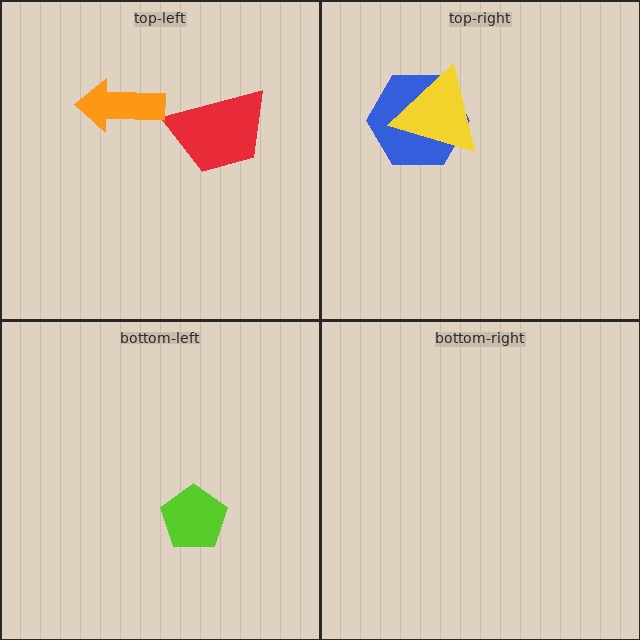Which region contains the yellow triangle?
The top-right region.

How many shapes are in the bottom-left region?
1.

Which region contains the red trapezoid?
The top-left region.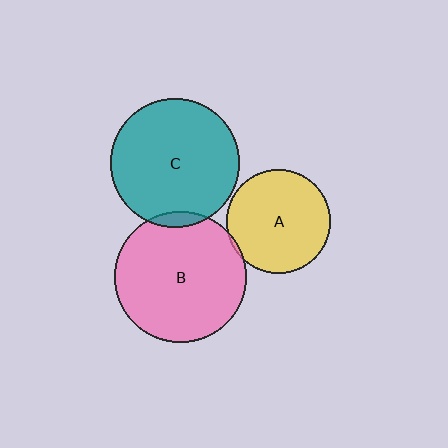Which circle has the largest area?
Circle B (pink).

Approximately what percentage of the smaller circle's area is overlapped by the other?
Approximately 5%.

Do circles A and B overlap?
Yes.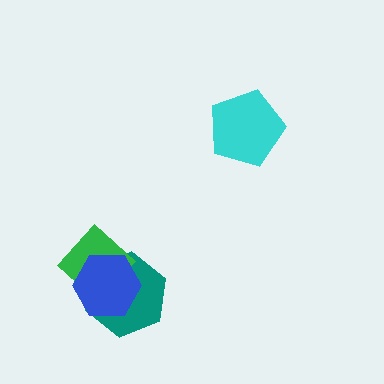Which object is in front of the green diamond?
The blue hexagon is in front of the green diamond.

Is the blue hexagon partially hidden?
No, no other shape covers it.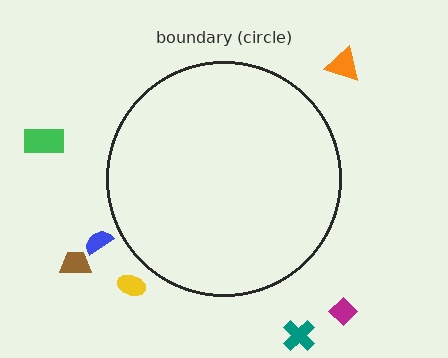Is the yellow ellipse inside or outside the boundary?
Outside.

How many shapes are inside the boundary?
0 inside, 7 outside.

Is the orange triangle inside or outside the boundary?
Outside.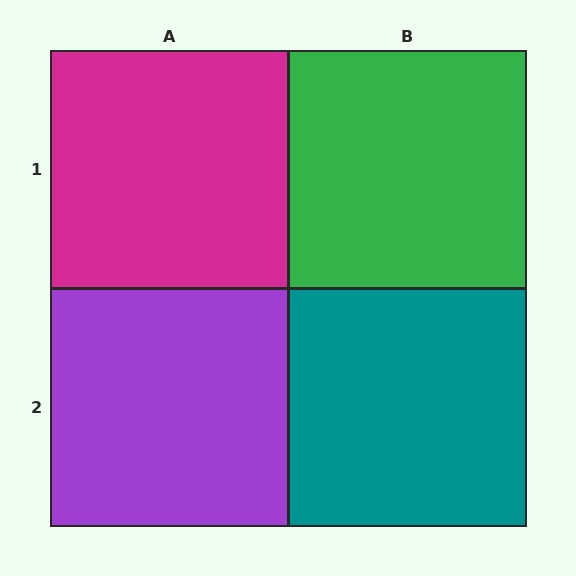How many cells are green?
1 cell is green.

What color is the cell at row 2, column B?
Teal.